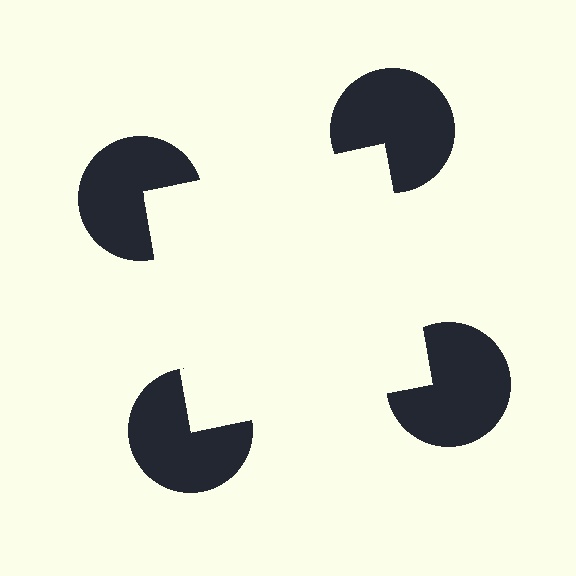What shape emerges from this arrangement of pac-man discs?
An illusory square — its edges are inferred from the aligned wedge cuts in the pac-man discs, not physically drawn.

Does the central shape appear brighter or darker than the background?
It typically appears slightly brighter than the background, even though no actual brightness change is drawn.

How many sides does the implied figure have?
4 sides.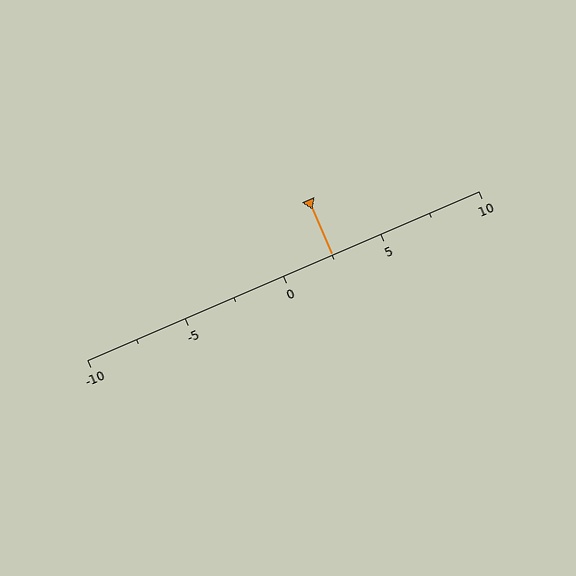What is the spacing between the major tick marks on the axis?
The major ticks are spaced 5 apart.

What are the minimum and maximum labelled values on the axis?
The axis runs from -10 to 10.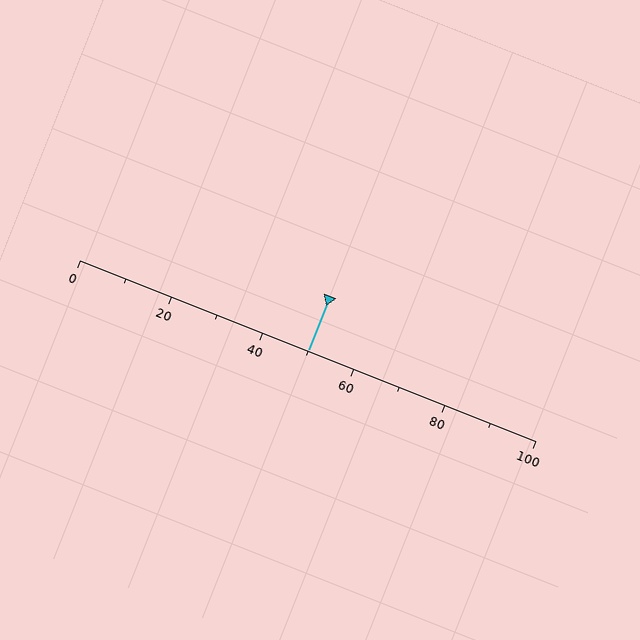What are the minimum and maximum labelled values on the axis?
The axis runs from 0 to 100.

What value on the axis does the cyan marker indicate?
The marker indicates approximately 50.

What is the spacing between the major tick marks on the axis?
The major ticks are spaced 20 apart.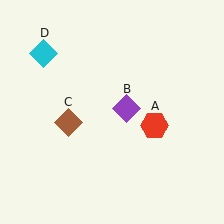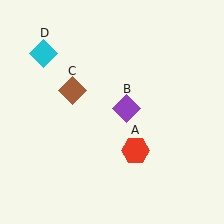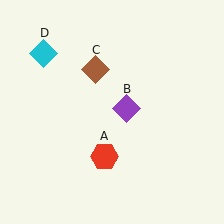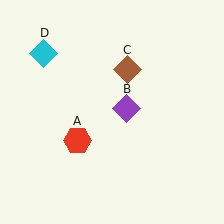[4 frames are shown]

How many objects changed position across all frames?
2 objects changed position: red hexagon (object A), brown diamond (object C).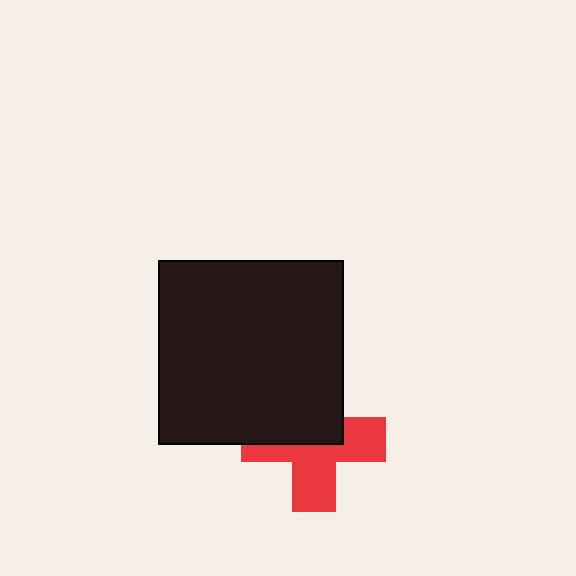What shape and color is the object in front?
The object in front is a black square.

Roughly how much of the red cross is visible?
About half of it is visible (roughly 53%).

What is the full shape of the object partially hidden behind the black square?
The partially hidden object is a red cross.